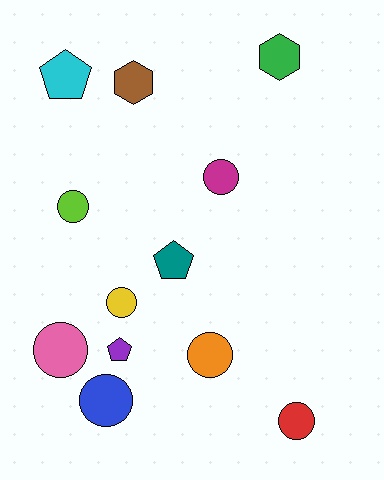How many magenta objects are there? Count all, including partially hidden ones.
There is 1 magenta object.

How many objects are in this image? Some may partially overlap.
There are 12 objects.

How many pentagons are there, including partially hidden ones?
There are 3 pentagons.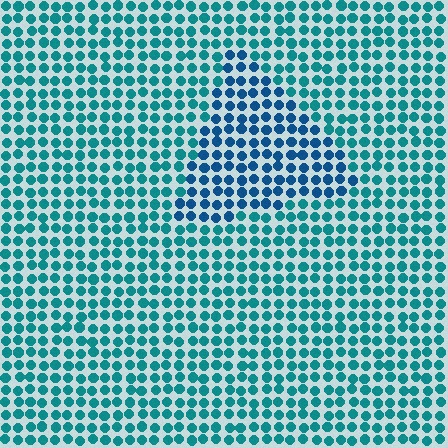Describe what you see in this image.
The image is filled with small teal elements in a uniform arrangement. A triangle-shaped region is visible where the elements are tinted to a slightly different hue, forming a subtle color boundary.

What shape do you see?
I see a triangle.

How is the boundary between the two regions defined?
The boundary is defined purely by a slight shift in hue (about 28 degrees). Spacing, size, and orientation are identical on both sides.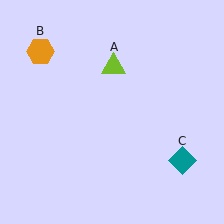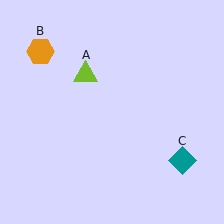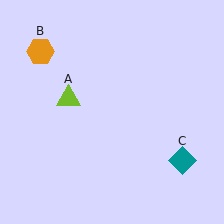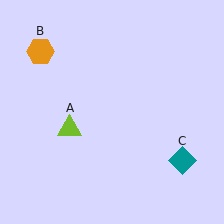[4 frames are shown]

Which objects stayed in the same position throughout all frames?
Orange hexagon (object B) and teal diamond (object C) remained stationary.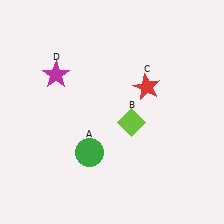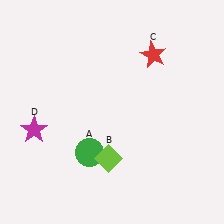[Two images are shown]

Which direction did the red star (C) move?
The red star (C) moved up.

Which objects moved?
The objects that moved are: the lime diamond (B), the red star (C), the magenta star (D).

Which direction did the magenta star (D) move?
The magenta star (D) moved down.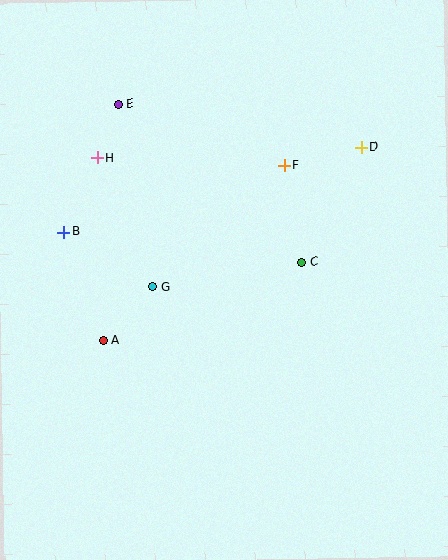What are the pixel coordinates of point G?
Point G is at (153, 287).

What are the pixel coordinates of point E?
Point E is at (119, 104).